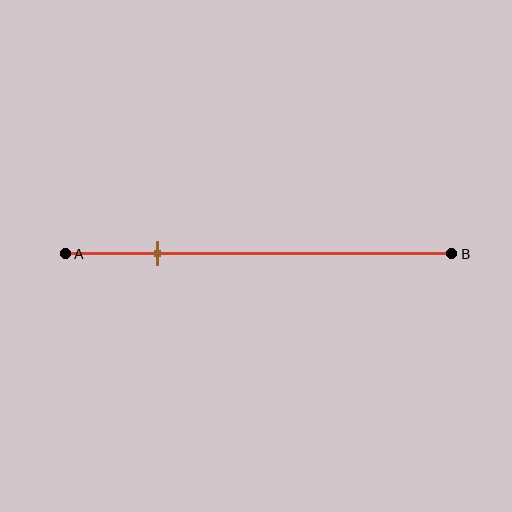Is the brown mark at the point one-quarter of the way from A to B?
Yes, the mark is approximately at the one-quarter point.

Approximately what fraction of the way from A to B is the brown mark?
The brown mark is approximately 25% of the way from A to B.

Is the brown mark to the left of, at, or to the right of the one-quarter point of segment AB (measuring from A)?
The brown mark is approximately at the one-quarter point of segment AB.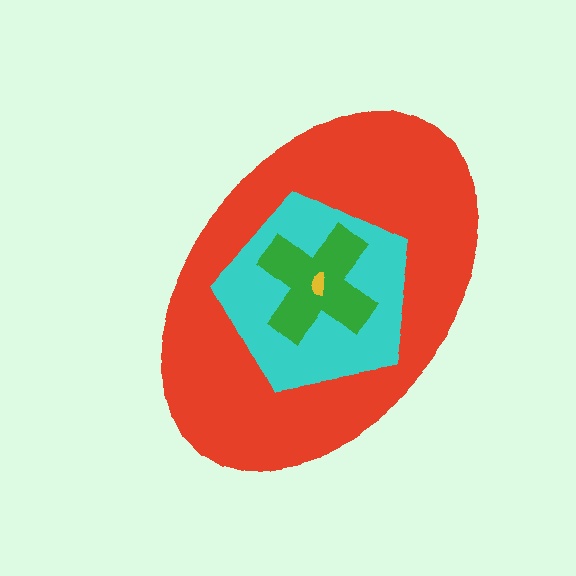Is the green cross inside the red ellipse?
Yes.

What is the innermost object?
The yellow semicircle.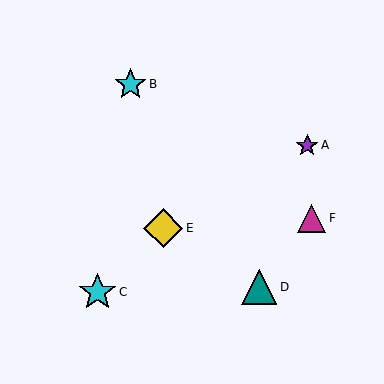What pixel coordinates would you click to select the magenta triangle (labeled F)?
Click at (312, 218) to select the magenta triangle F.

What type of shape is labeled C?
Shape C is a cyan star.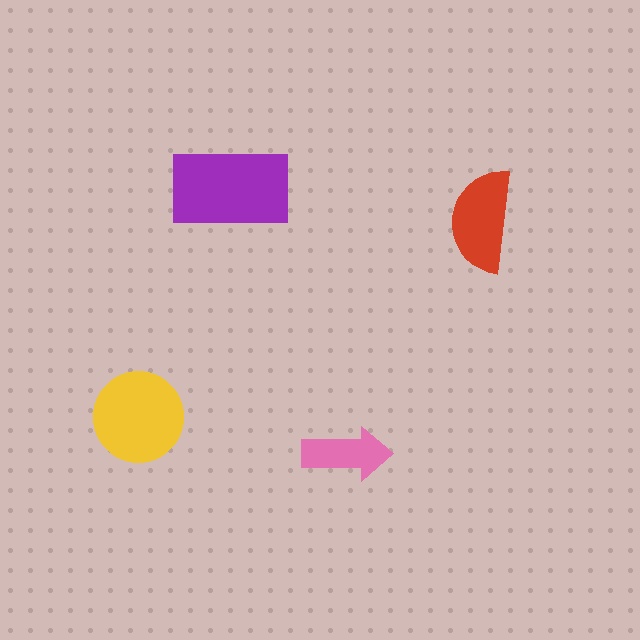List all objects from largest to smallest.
The purple rectangle, the yellow circle, the red semicircle, the pink arrow.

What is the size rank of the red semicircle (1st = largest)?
3rd.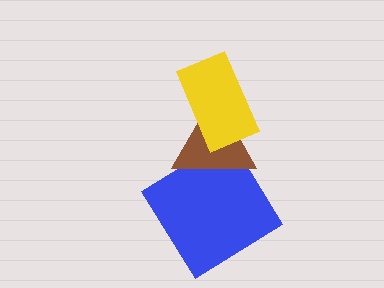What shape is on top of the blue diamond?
The brown triangle is on top of the blue diamond.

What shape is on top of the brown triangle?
The yellow rectangle is on top of the brown triangle.